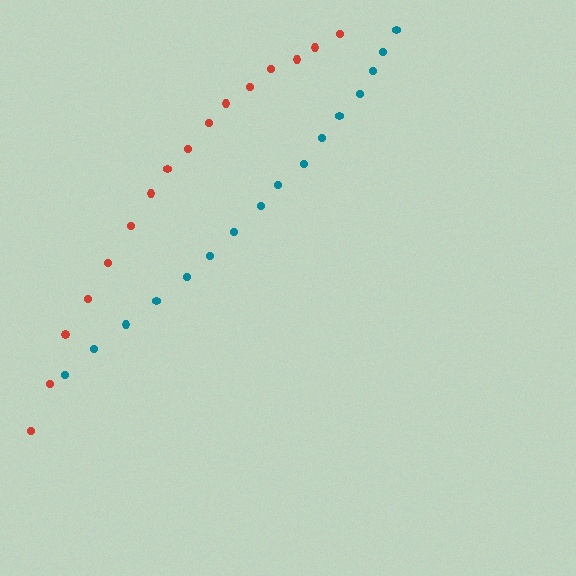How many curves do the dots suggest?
There are 2 distinct paths.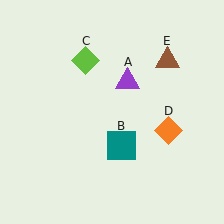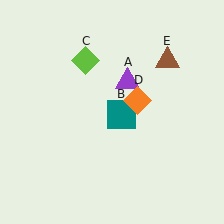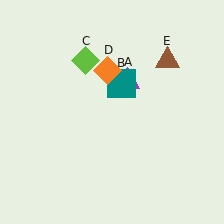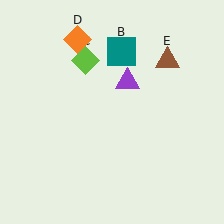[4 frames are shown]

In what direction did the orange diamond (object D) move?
The orange diamond (object D) moved up and to the left.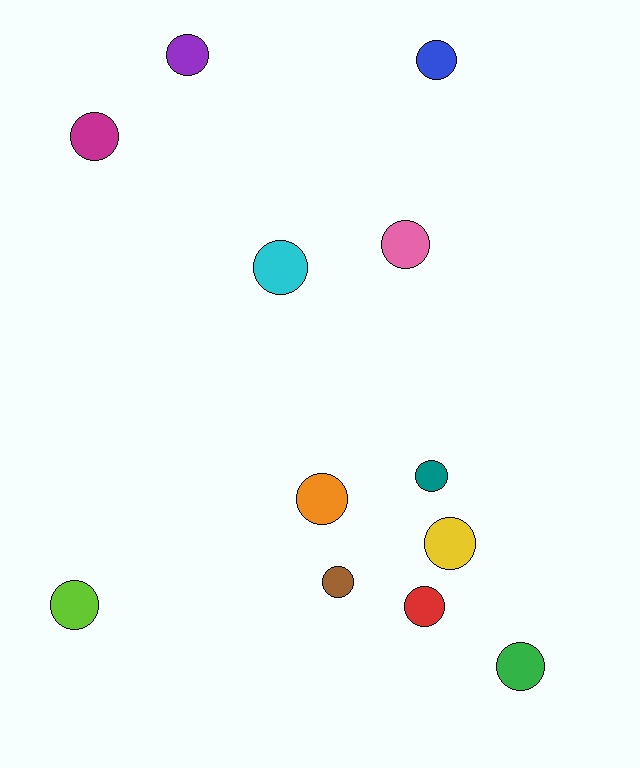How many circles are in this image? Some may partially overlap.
There are 12 circles.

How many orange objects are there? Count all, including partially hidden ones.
There is 1 orange object.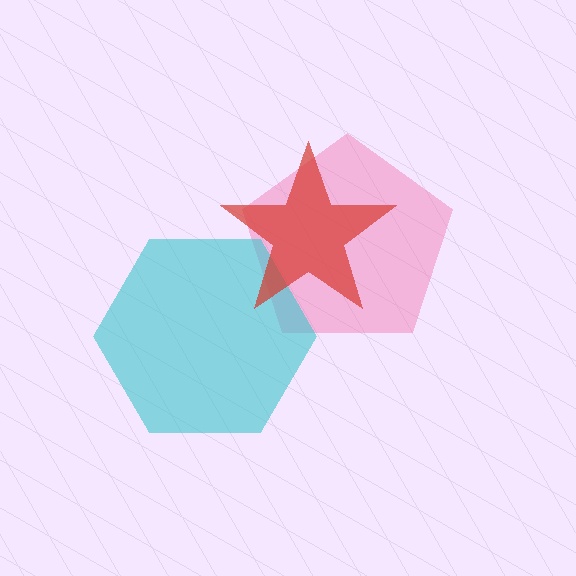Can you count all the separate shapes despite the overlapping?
Yes, there are 3 separate shapes.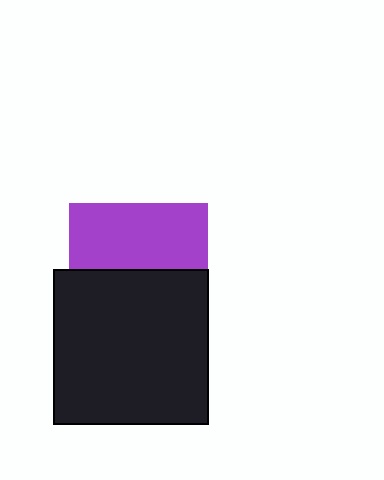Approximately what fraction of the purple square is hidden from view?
Roughly 53% of the purple square is hidden behind the black square.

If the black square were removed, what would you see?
You would see the complete purple square.